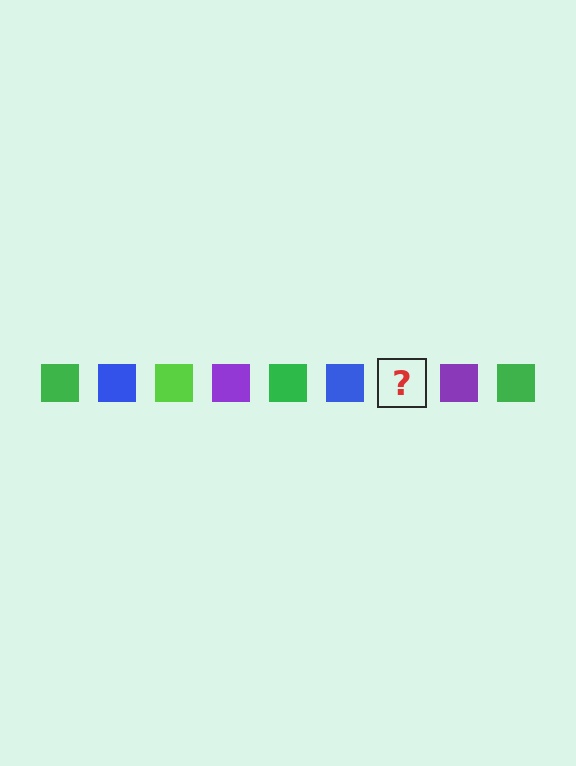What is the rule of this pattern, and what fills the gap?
The rule is that the pattern cycles through green, blue, lime, purple squares. The gap should be filled with a lime square.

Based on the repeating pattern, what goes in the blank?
The blank should be a lime square.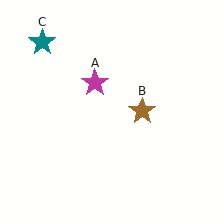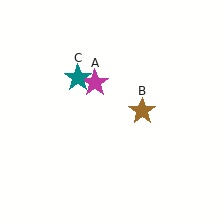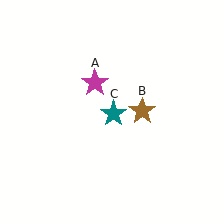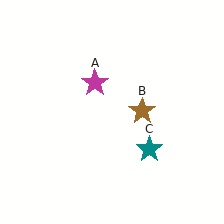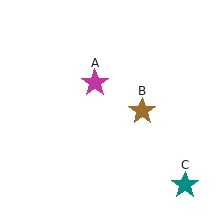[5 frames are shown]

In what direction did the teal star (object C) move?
The teal star (object C) moved down and to the right.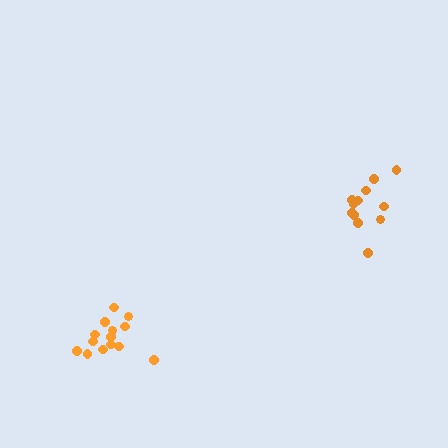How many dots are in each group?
Group 1: 14 dots, Group 2: 12 dots (26 total).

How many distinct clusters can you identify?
There are 2 distinct clusters.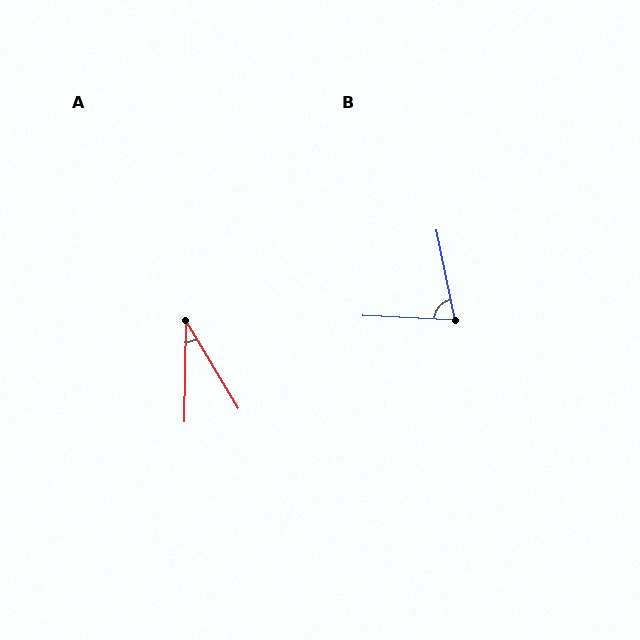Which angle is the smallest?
A, at approximately 32 degrees.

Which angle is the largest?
B, at approximately 75 degrees.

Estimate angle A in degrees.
Approximately 32 degrees.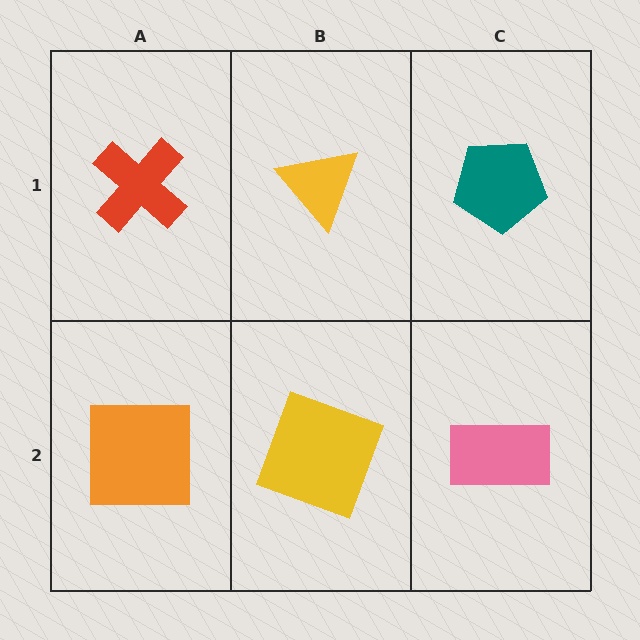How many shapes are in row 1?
3 shapes.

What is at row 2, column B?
A yellow square.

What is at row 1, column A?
A red cross.